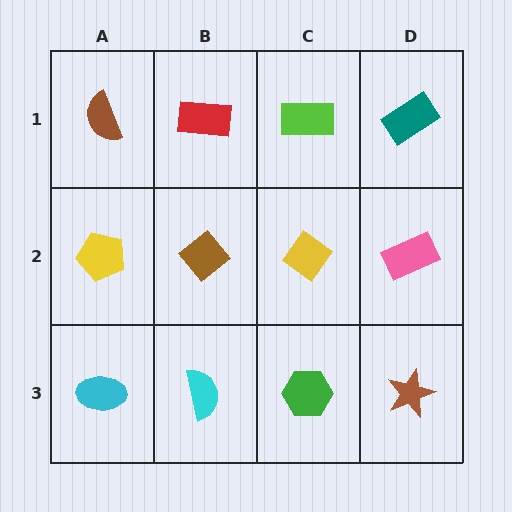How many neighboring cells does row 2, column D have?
3.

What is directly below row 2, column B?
A cyan semicircle.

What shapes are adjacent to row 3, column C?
A yellow diamond (row 2, column C), a cyan semicircle (row 3, column B), a brown star (row 3, column D).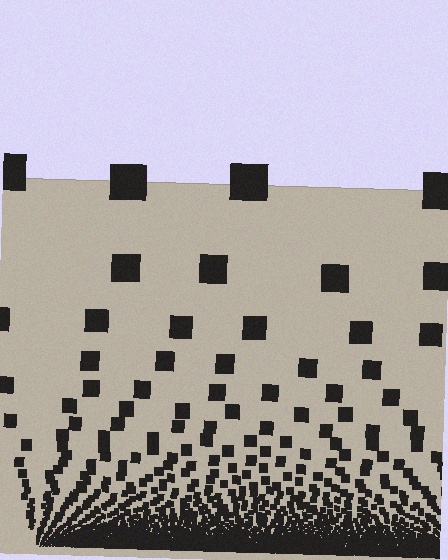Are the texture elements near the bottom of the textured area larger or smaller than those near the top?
Smaller. The gradient is inverted — elements near the bottom are smaller and denser.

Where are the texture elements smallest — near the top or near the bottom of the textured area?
Near the bottom.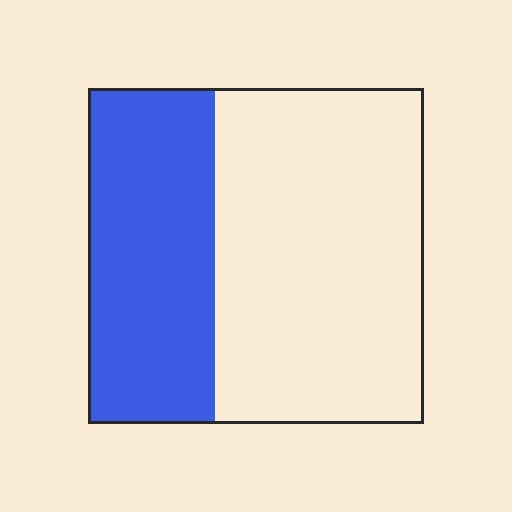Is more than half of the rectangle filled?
No.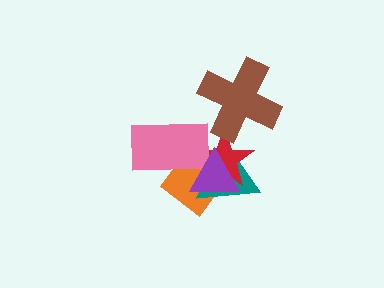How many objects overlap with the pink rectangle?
4 objects overlap with the pink rectangle.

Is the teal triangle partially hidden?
Yes, it is partially covered by another shape.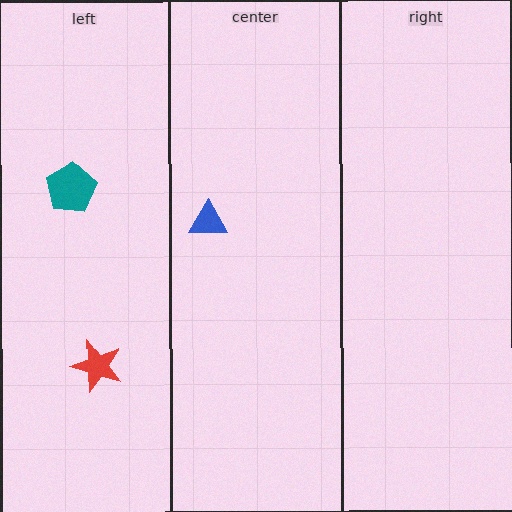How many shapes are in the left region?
2.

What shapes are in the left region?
The teal pentagon, the red star.